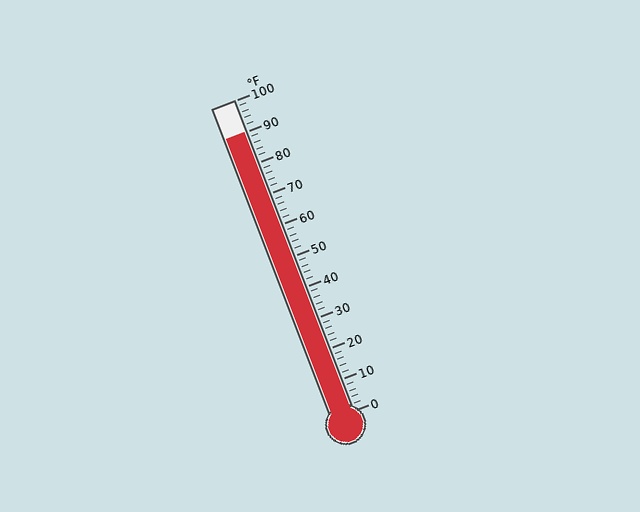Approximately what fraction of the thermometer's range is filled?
The thermometer is filled to approximately 90% of its range.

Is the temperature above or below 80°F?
The temperature is above 80°F.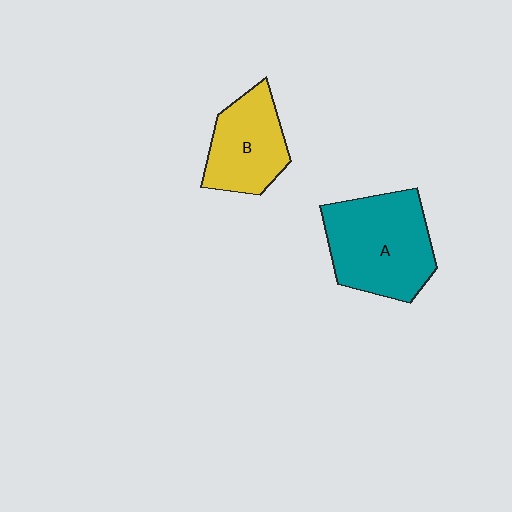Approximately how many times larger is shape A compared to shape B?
Approximately 1.4 times.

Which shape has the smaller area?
Shape B (yellow).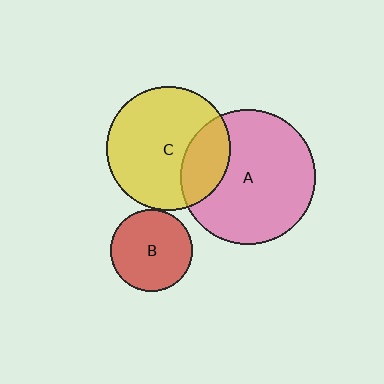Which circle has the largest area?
Circle A (pink).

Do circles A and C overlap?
Yes.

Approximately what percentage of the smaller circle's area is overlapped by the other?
Approximately 25%.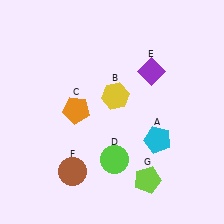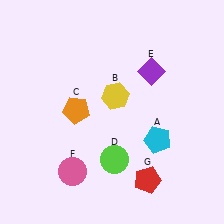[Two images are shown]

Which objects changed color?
F changed from brown to pink. G changed from lime to red.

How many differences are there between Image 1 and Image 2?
There are 2 differences between the two images.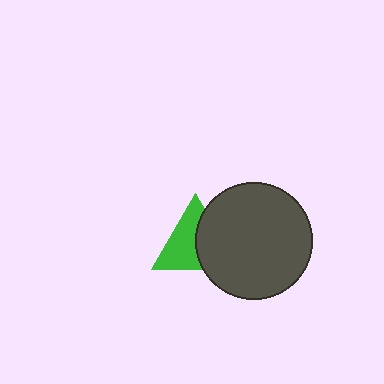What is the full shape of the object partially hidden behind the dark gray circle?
The partially hidden object is a green triangle.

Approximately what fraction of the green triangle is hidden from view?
Roughly 44% of the green triangle is hidden behind the dark gray circle.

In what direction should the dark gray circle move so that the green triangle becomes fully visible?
The dark gray circle should move right. That is the shortest direction to clear the overlap and leave the green triangle fully visible.